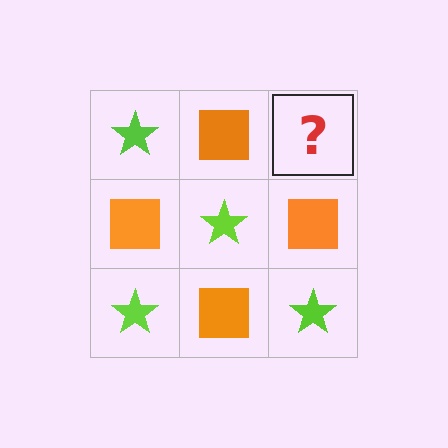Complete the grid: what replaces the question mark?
The question mark should be replaced with a lime star.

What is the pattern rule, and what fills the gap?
The rule is that it alternates lime star and orange square in a checkerboard pattern. The gap should be filled with a lime star.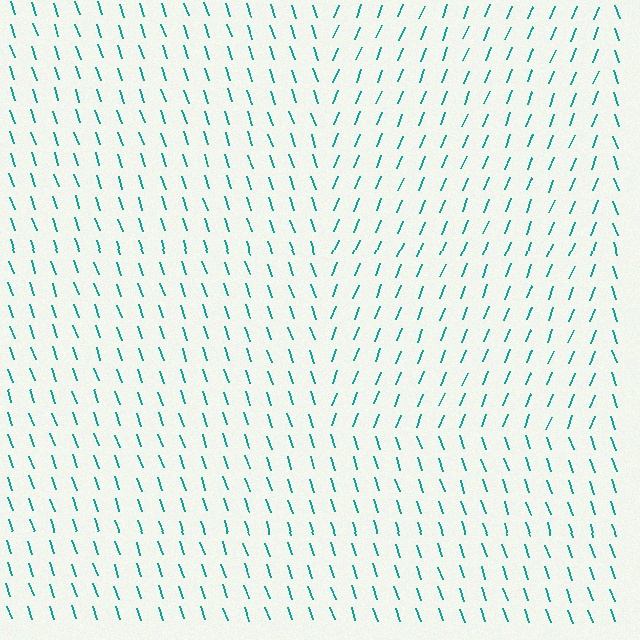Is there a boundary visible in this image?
Yes, there is a texture boundary formed by a change in line orientation.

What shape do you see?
I see a rectangle.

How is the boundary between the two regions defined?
The boundary is defined purely by a change in line orientation (approximately 40 degrees difference). All lines are the same color and thickness.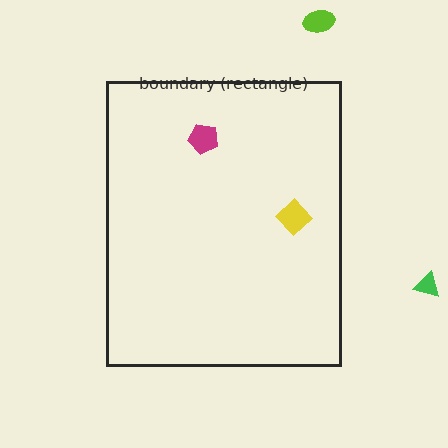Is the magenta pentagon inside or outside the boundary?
Inside.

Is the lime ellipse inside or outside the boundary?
Outside.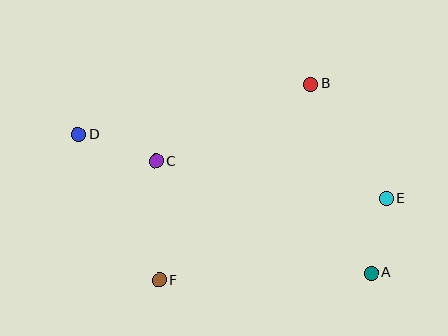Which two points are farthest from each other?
Points A and D are farthest from each other.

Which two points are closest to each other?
Points A and E are closest to each other.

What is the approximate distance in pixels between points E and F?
The distance between E and F is approximately 242 pixels.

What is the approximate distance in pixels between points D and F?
The distance between D and F is approximately 166 pixels.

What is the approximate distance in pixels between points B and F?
The distance between B and F is approximately 248 pixels.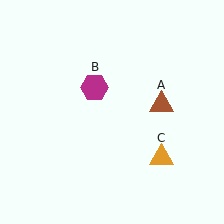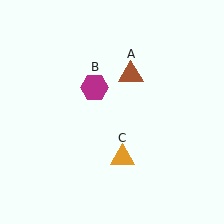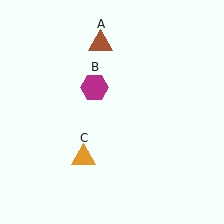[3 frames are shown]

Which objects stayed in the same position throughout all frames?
Magenta hexagon (object B) remained stationary.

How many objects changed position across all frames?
2 objects changed position: brown triangle (object A), orange triangle (object C).